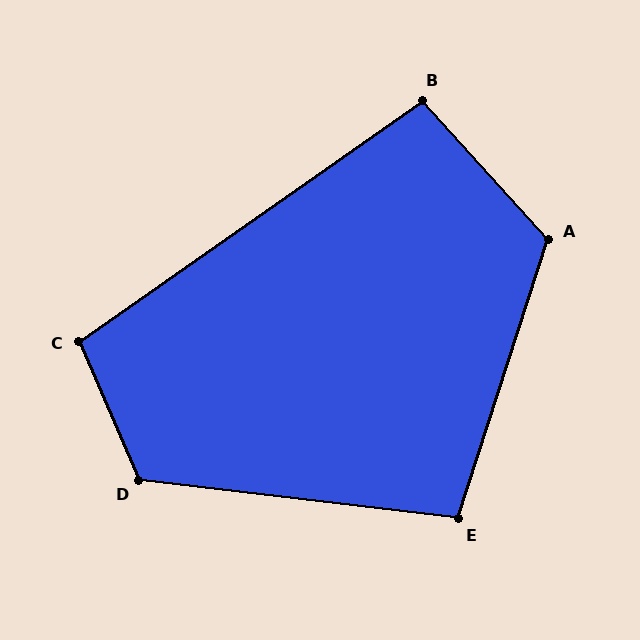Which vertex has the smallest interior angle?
B, at approximately 97 degrees.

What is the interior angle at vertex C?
Approximately 102 degrees (obtuse).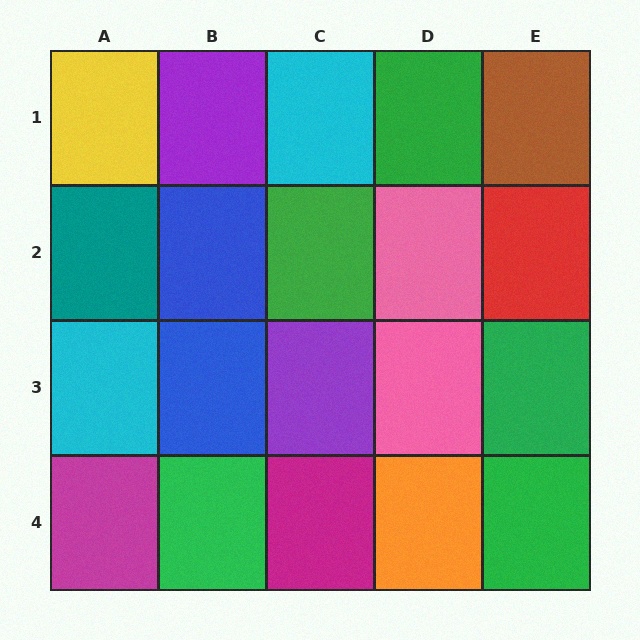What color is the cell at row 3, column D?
Pink.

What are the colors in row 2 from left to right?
Teal, blue, green, pink, red.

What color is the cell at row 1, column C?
Cyan.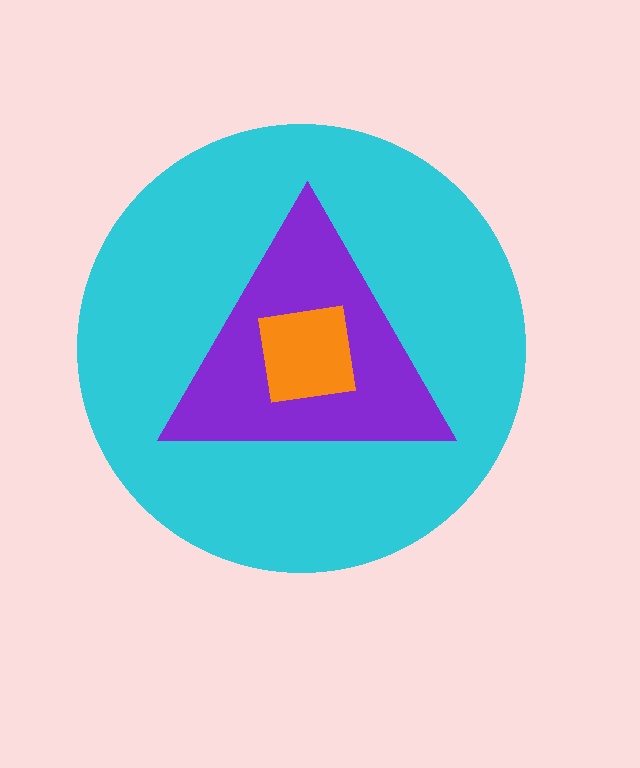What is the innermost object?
The orange square.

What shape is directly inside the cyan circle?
The purple triangle.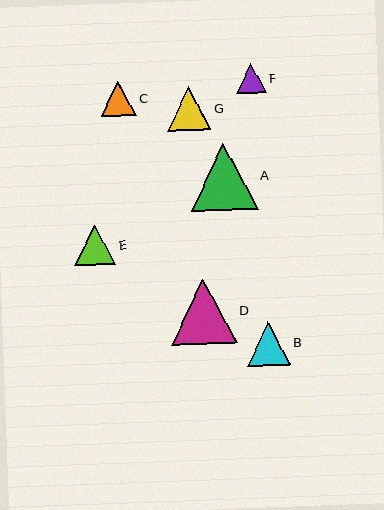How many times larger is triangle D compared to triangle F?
Triangle D is approximately 2.2 times the size of triangle F.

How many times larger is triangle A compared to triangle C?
Triangle A is approximately 1.9 times the size of triangle C.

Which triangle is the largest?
Triangle A is the largest with a size of approximately 67 pixels.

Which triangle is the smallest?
Triangle F is the smallest with a size of approximately 30 pixels.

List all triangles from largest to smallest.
From largest to smallest: A, D, G, B, E, C, F.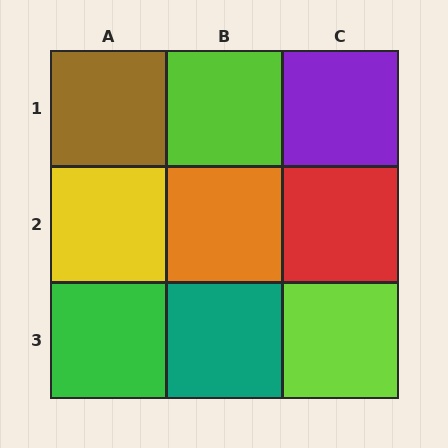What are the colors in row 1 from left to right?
Brown, lime, purple.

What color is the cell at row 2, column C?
Red.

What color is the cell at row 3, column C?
Lime.